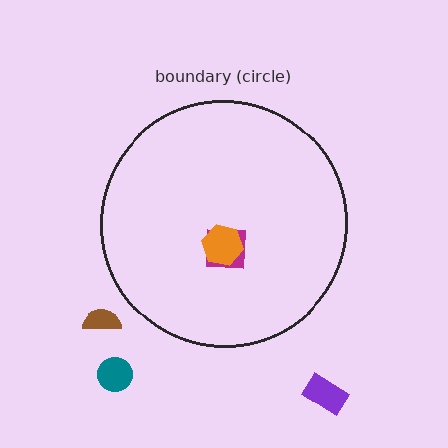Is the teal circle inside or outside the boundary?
Outside.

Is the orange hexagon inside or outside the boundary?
Inside.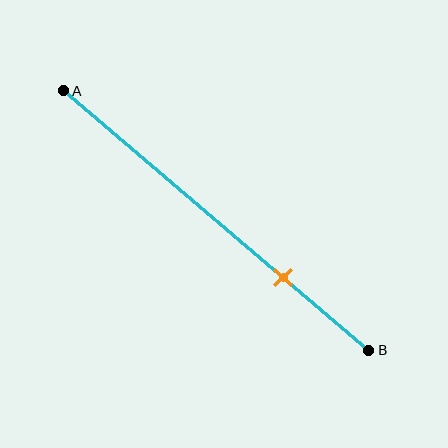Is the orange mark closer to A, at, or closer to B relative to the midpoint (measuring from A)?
The orange mark is closer to point B than the midpoint of segment AB.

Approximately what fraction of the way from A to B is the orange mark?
The orange mark is approximately 70% of the way from A to B.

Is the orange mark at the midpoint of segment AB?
No, the mark is at about 70% from A, not at the 50% midpoint.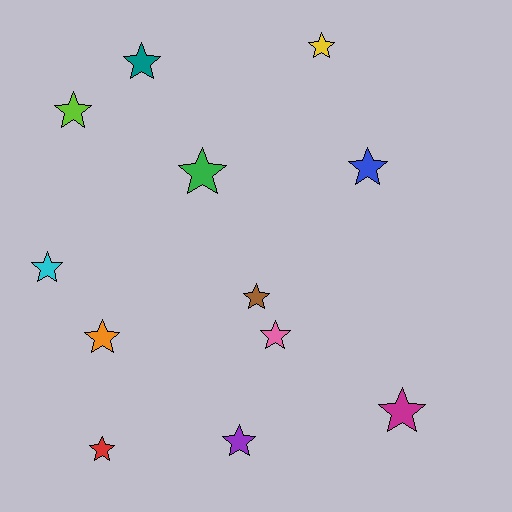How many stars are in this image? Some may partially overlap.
There are 12 stars.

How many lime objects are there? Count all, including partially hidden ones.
There is 1 lime object.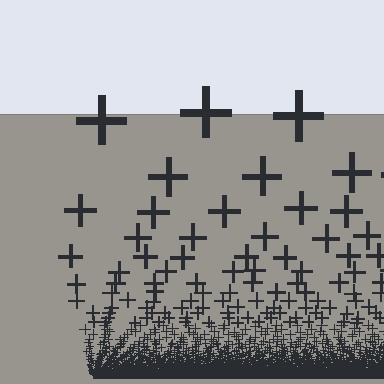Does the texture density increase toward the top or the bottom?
Density increases toward the bottom.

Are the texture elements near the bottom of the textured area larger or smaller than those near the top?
Smaller. The gradient is inverted — elements near the bottom are smaller and denser.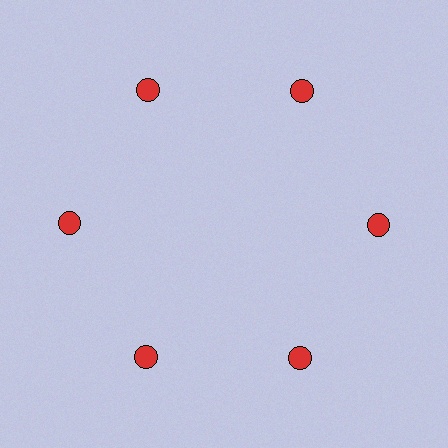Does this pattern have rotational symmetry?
Yes, this pattern has 6-fold rotational symmetry. It looks the same after rotating 60 degrees around the center.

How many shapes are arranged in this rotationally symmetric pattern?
There are 6 shapes, arranged in 6 groups of 1.